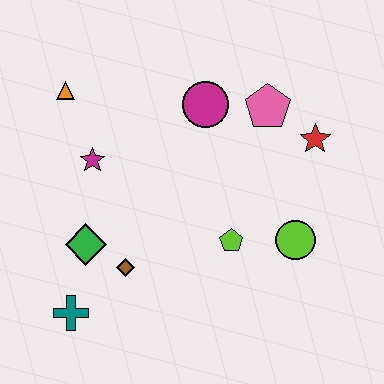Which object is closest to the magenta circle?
The pink pentagon is closest to the magenta circle.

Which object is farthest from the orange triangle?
The lime circle is farthest from the orange triangle.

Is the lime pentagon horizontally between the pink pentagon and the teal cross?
Yes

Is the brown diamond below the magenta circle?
Yes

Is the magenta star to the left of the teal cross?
No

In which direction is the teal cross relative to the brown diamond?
The teal cross is to the left of the brown diamond.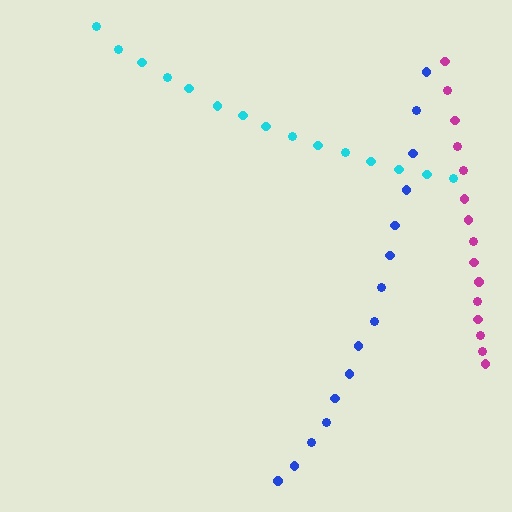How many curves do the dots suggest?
There are 3 distinct paths.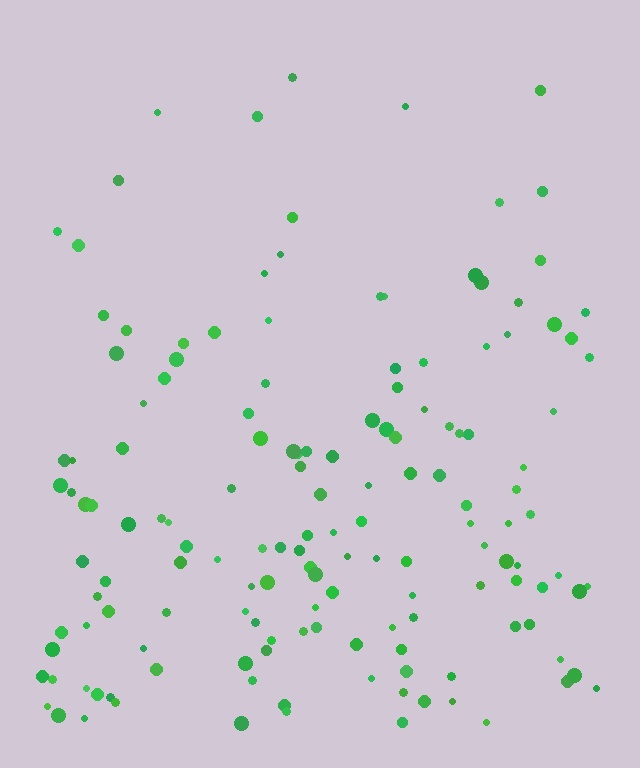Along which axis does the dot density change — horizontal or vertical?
Vertical.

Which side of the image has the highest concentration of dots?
The bottom.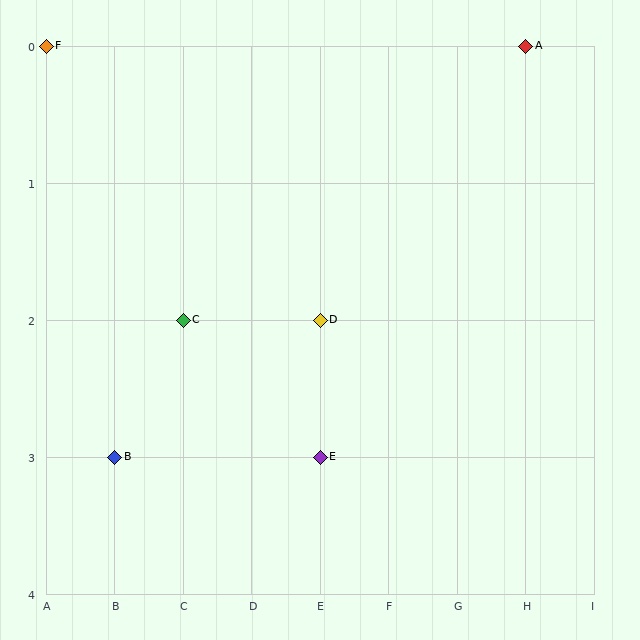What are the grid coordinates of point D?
Point D is at grid coordinates (E, 2).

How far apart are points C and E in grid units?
Points C and E are 2 columns and 1 row apart (about 2.2 grid units diagonally).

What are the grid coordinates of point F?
Point F is at grid coordinates (A, 0).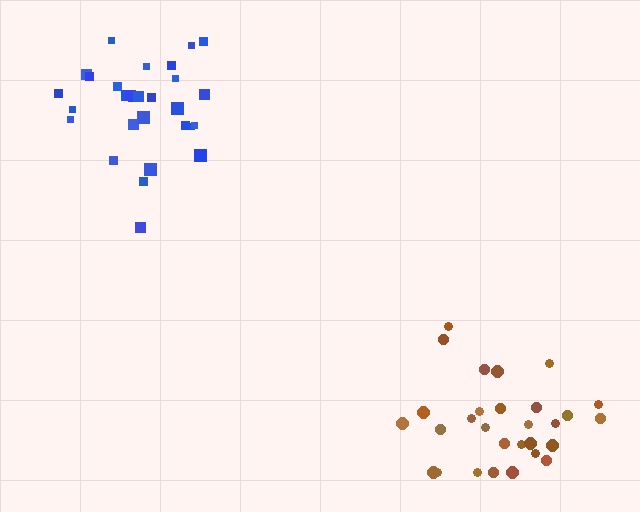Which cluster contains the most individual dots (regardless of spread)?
Blue (29).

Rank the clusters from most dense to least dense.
blue, brown.